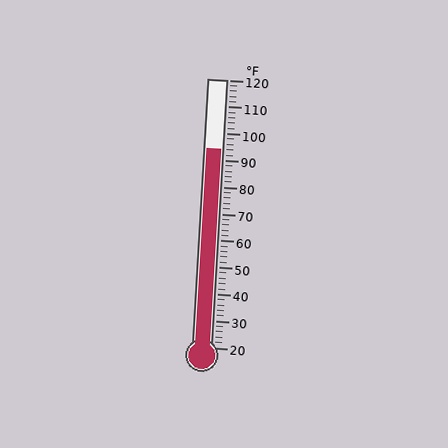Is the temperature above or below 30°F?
The temperature is above 30°F.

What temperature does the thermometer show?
The thermometer shows approximately 94°F.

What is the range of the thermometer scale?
The thermometer scale ranges from 20°F to 120°F.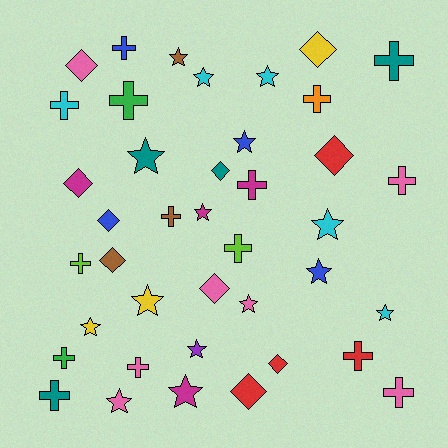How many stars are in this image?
There are 15 stars.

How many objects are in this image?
There are 40 objects.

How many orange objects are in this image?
There is 1 orange object.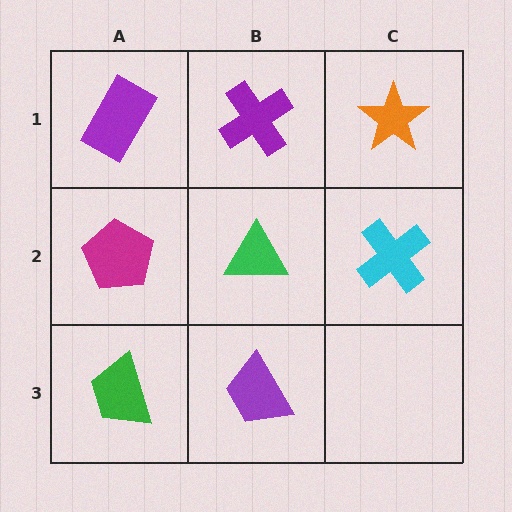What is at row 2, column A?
A magenta pentagon.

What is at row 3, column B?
A purple trapezoid.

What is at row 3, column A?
A green trapezoid.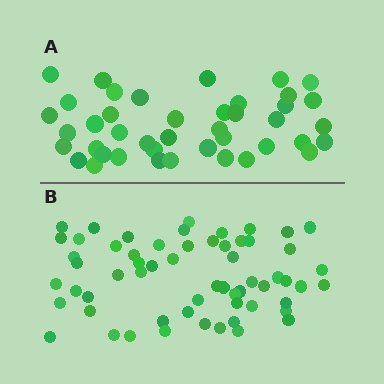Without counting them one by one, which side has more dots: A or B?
Region B (the bottom region) has more dots.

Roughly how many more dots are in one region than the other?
Region B has approximately 20 more dots than region A.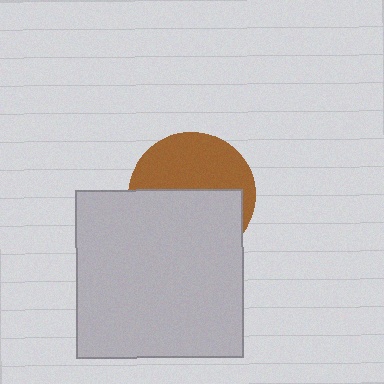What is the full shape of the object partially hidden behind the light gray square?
The partially hidden object is a brown circle.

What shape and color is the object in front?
The object in front is a light gray square.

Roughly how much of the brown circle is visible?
About half of it is visible (roughly 47%).